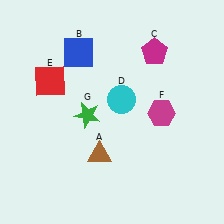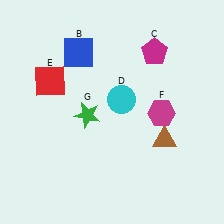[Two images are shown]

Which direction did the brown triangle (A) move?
The brown triangle (A) moved right.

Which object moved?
The brown triangle (A) moved right.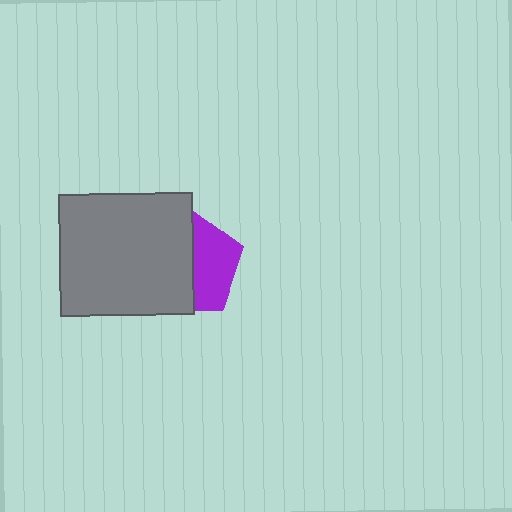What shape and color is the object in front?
The object in front is a gray rectangle.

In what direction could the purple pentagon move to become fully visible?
The purple pentagon could move right. That would shift it out from behind the gray rectangle entirely.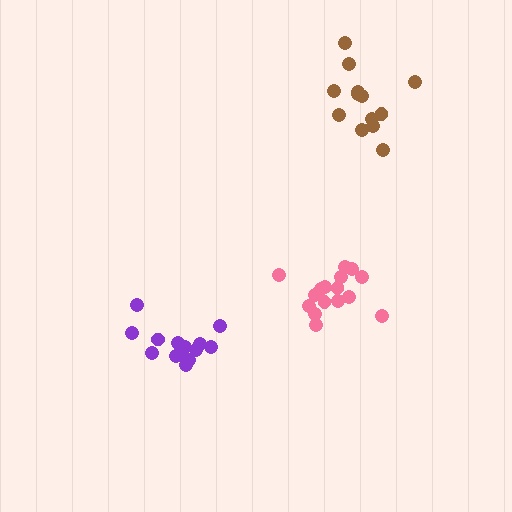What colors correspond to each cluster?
The clusters are colored: brown, pink, purple.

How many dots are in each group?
Group 1: 13 dots, Group 2: 16 dots, Group 3: 14 dots (43 total).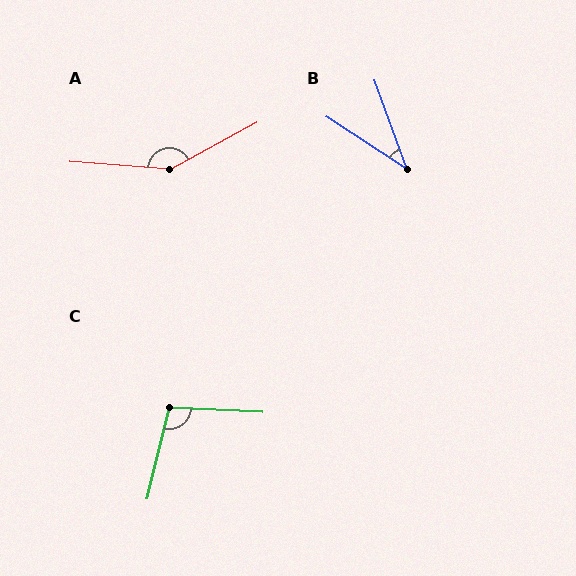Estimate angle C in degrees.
Approximately 101 degrees.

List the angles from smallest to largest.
B (37°), C (101°), A (147°).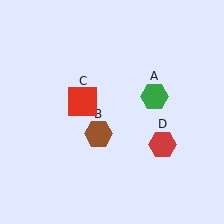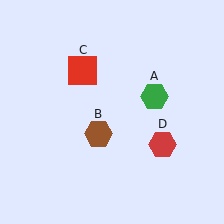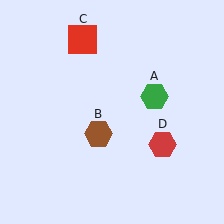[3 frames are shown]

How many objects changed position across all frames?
1 object changed position: red square (object C).